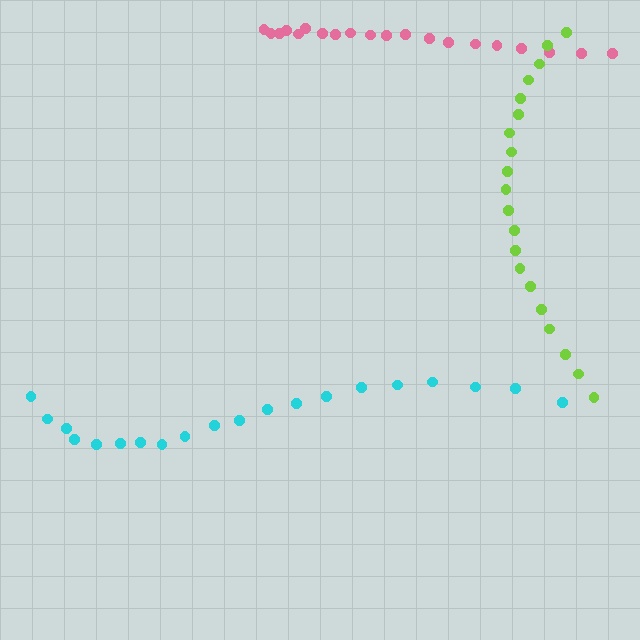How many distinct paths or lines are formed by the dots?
There are 3 distinct paths.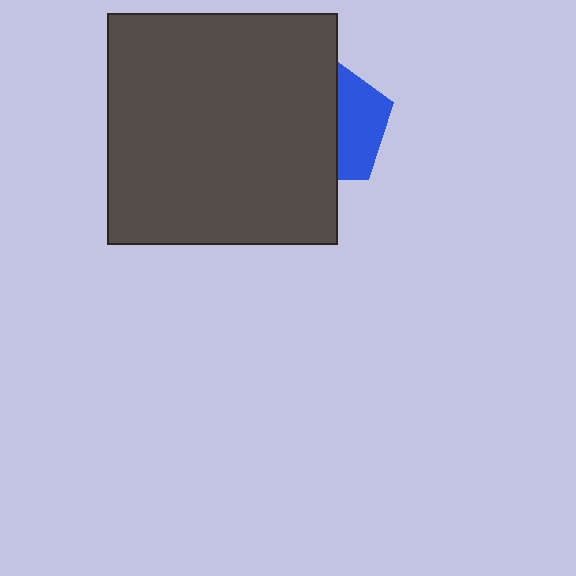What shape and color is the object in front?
The object in front is a dark gray square.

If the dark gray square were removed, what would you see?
You would see the complete blue pentagon.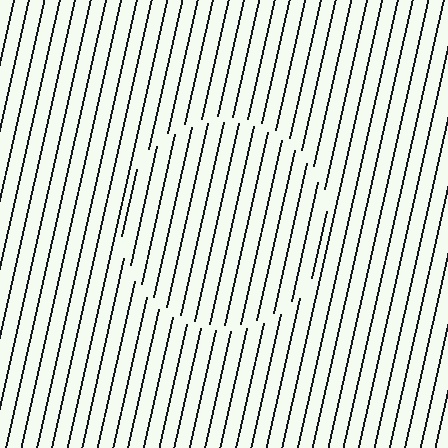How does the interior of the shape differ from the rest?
The interior of the shape contains the same grating, shifted by half a period — the contour is defined by the phase discontinuity where line-ends from the inner and outer gratings abut.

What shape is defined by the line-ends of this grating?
An illusory circle. The interior of the shape contains the same grating, shifted by half a period — the contour is defined by the phase discontinuity where line-ends from the inner and outer gratings abut.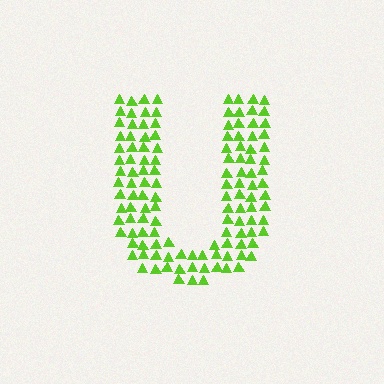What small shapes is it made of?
It is made of small triangles.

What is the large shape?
The large shape is the letter U.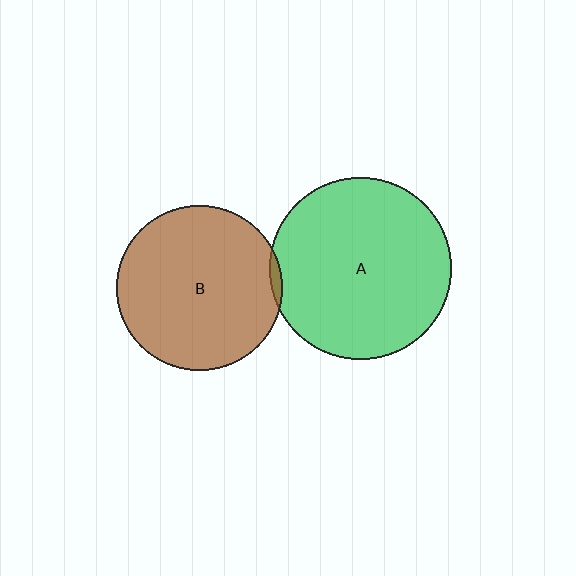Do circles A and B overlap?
Yes.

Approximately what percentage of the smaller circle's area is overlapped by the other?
Approximately 5%.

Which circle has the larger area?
Circle A (green).